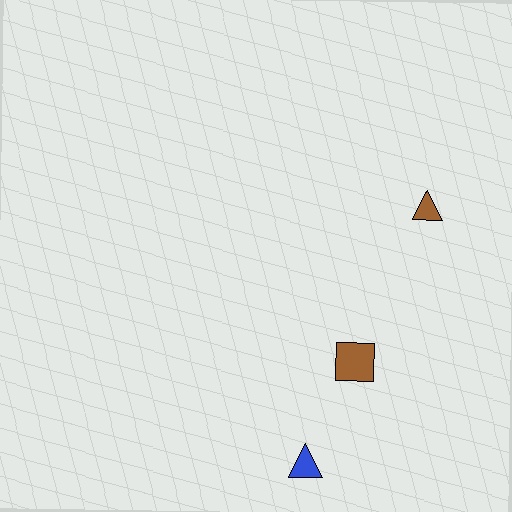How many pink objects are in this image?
There are no pink objects.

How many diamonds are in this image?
There are no diamonds.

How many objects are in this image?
There are 3 objects.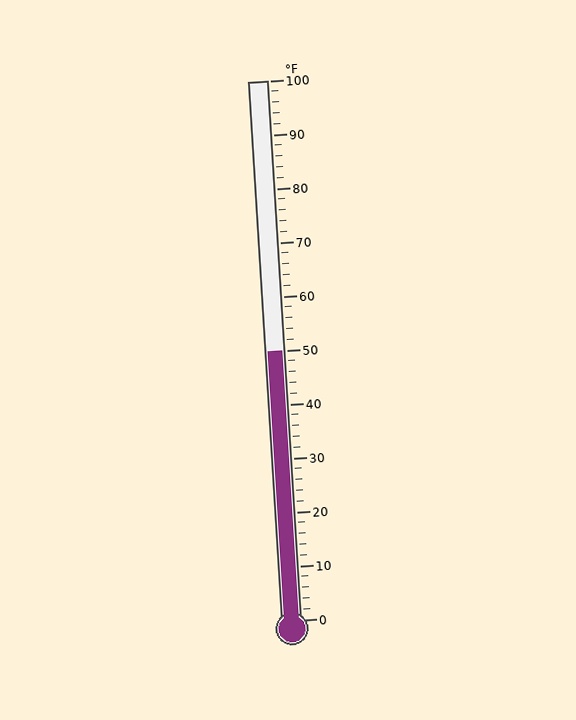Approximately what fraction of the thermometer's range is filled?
The thermometer is filled to approximately 50% of its range.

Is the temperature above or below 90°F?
The temperature is below 90°F.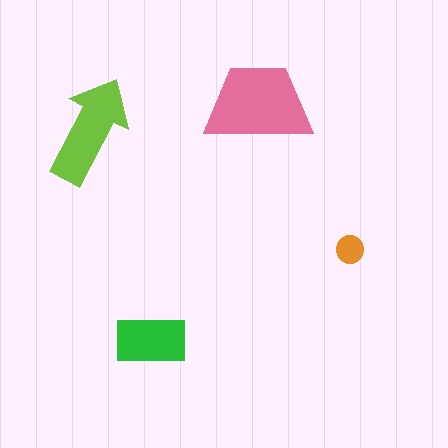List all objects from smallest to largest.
The orange circle, the green rectangle, the lime arrow, the pink trapezoid.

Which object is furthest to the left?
The lime arrow is leftmost.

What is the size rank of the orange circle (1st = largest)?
4th.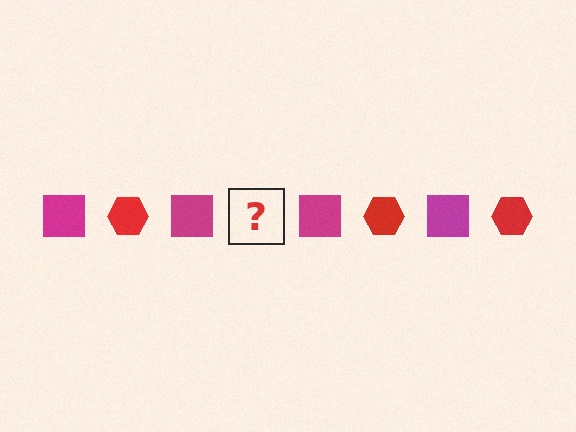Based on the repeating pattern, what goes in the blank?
The blank should be a red hexagon.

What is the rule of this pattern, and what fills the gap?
The rule is that the pattern alternates between magenta square and red hexagon. The gap should be filled with a red hexagon.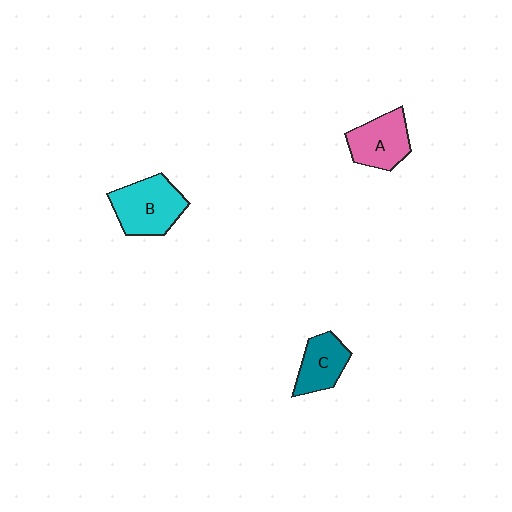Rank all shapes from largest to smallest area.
From largest to smallest: B (cyan), A (pink), C (teal).